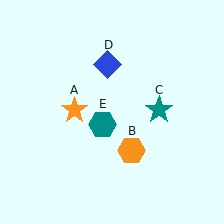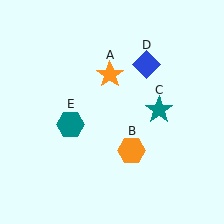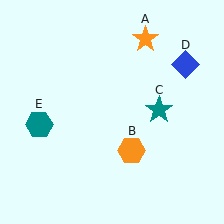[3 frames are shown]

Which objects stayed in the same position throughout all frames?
Orange hexagon (object B) and teal star (object C) remained stationary.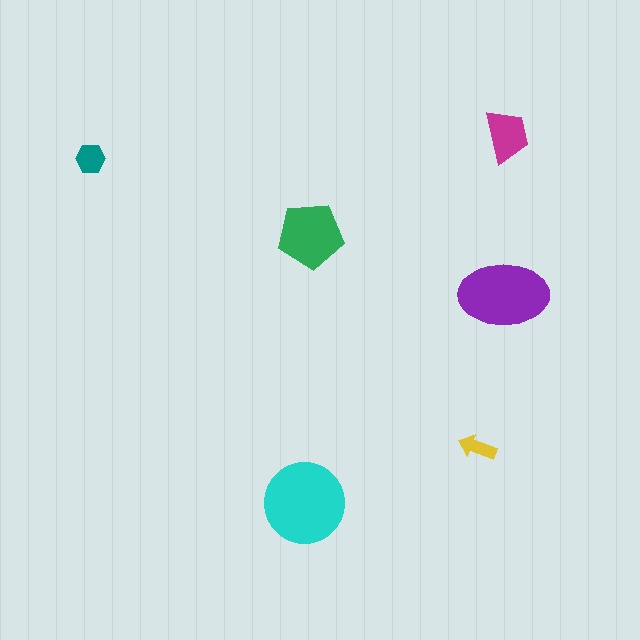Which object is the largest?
The cyan circle.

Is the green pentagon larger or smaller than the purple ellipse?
Smaller.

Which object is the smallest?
The yellow arrow.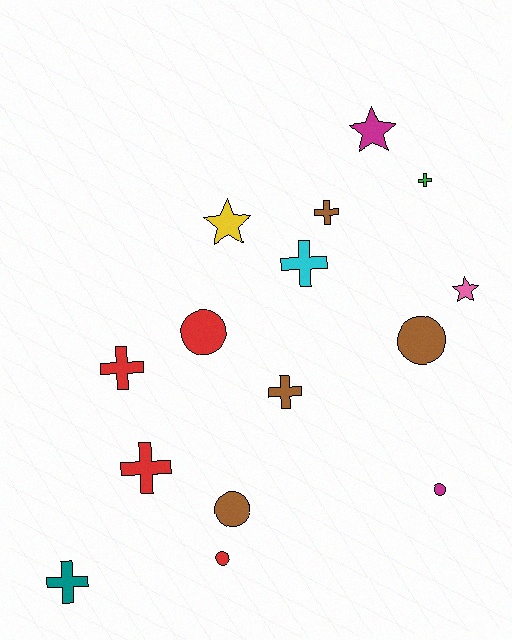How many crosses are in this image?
There are 7 crosses.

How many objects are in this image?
There are 15 objects.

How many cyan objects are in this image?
There is 1 cyan object.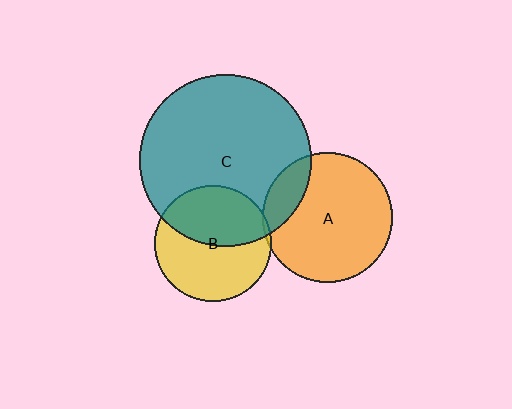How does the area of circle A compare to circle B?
Approximately 1.2 times.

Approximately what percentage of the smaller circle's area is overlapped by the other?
Approximately 15%.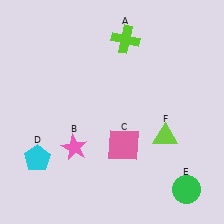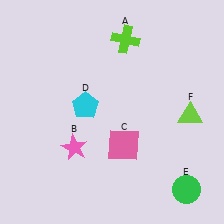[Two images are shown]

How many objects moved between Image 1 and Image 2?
2 objects moved between the two images.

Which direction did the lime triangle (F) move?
The lime triangle (F) moved right.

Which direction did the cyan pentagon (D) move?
The cyan pentagon (D) moved up.